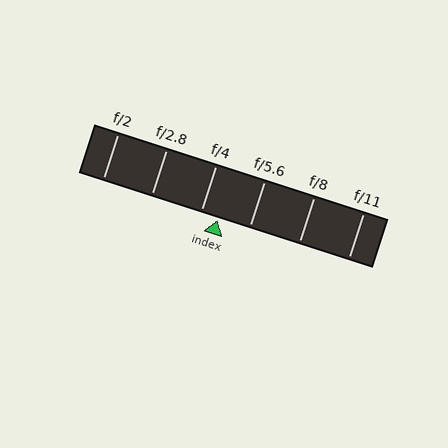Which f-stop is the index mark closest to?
The index mark is closest to f/4.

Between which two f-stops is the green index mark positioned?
The index mark is between f/4 and f/5.6.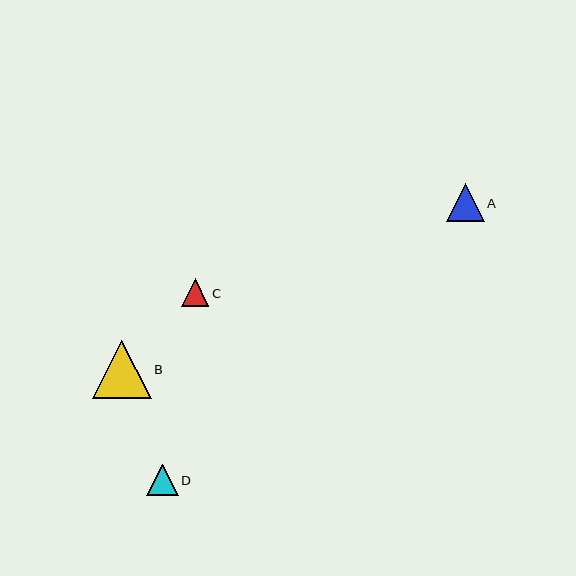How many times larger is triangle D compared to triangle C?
Triangle D is approximately 1.1 times the size of triangle C.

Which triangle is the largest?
Triangle B is the largest with a size of approximately 58 pixels.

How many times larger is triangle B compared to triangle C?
Triangle B is approximately 2.1 times the size of triangle C.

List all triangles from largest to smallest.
From largest to smallest: B, A, D, C.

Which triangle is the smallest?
Triangle C is the smallest with a size of approximately 28 pixels.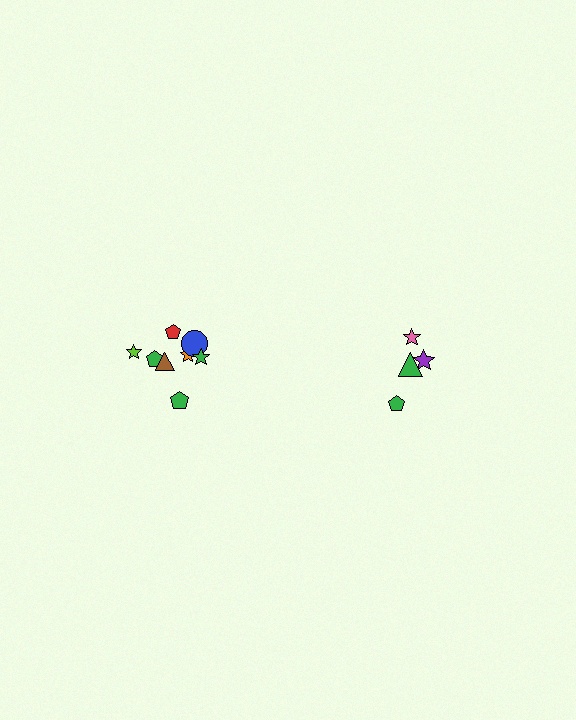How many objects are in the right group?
There are 4 objects.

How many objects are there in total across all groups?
There are 12 objects.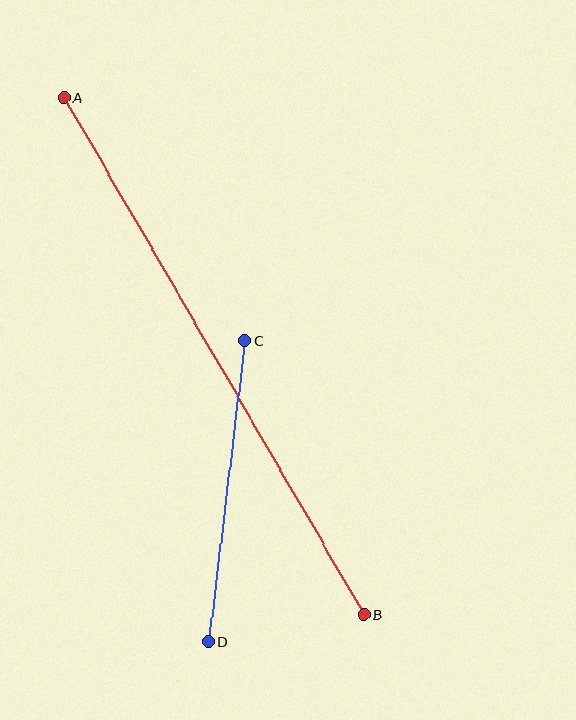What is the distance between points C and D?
The distance is approximately 303 pixels.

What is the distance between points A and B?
The distance is approximately 598 pixels.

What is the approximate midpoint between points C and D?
The midpoint is at approximately (227, 491) pixels.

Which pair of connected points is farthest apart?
Points A and B are farthest apart.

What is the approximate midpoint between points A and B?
The midpoint is at approximately (214, 356) pixels.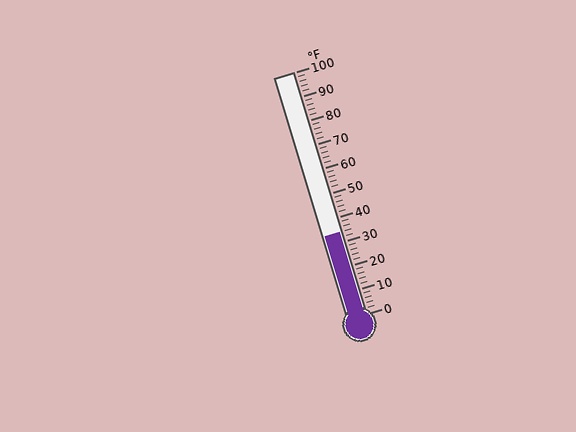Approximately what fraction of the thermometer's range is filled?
The thermometer is filled to approximately 35% of its range.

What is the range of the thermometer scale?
The thermometer scale ranges from 0°F to 100°F.